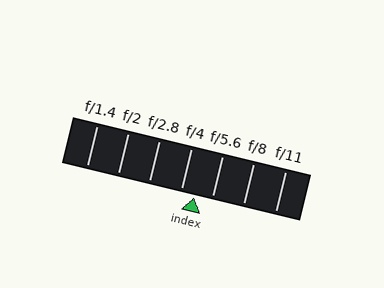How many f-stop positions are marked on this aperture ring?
There are 7 f-stop positions marked.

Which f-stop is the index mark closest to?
The index mark is closest to f/4.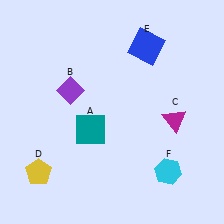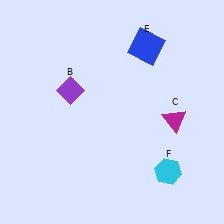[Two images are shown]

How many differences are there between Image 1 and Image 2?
There are 2 differences between the two images.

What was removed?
The teal square (A), the yellow pentagon (D) were removed in Image 2.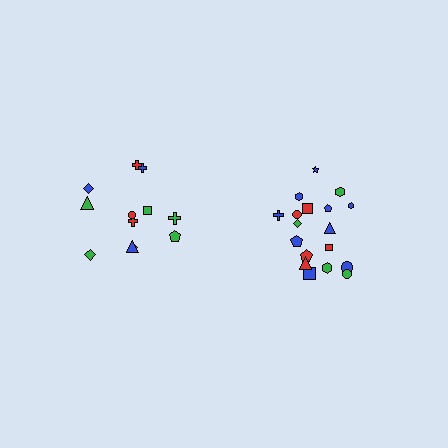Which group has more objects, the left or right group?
The right group.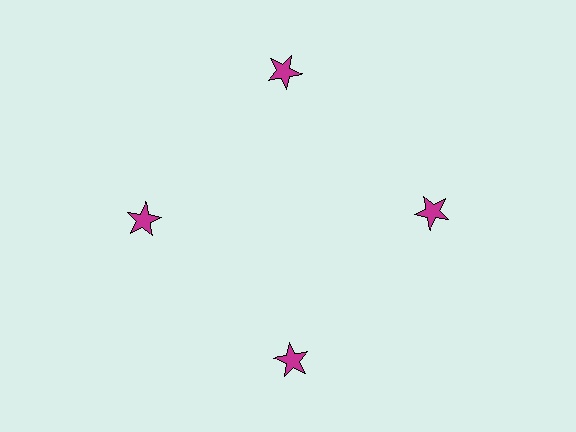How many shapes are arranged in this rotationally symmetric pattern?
There are 4 shapes, arranged in 4 groups of 1.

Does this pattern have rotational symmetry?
Yes, this pattern has 4-fold rotational symmetry. It looks the same after rotating 90 degrees around the center.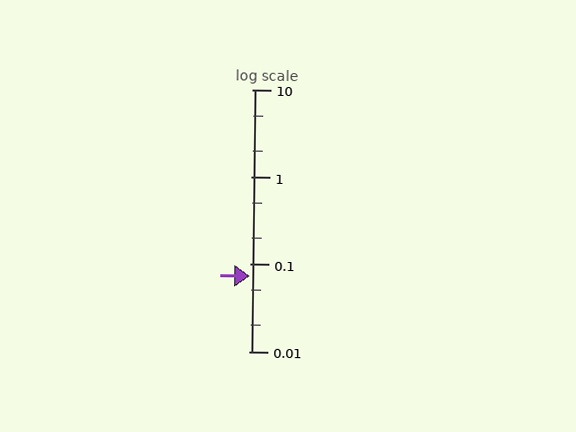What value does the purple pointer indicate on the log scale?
The pointer indicates approximately 0.073.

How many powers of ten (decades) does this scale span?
The scale spans 3 decades, from 0.01 to 10.